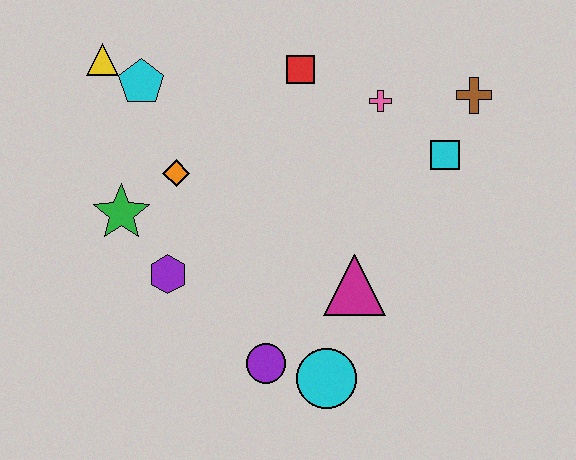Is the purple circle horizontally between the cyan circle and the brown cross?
No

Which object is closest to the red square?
The pink cross is closest to the red square.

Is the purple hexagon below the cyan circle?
No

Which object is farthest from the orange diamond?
The brown cross is farthest from the orange diamond.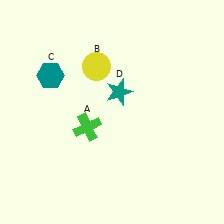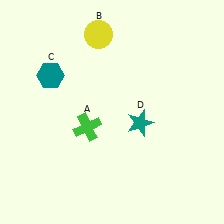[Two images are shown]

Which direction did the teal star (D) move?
The teal star (D) moved down.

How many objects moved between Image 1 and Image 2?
2 objects moved between the two images.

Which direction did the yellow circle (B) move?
The yellow circle (B) moved up.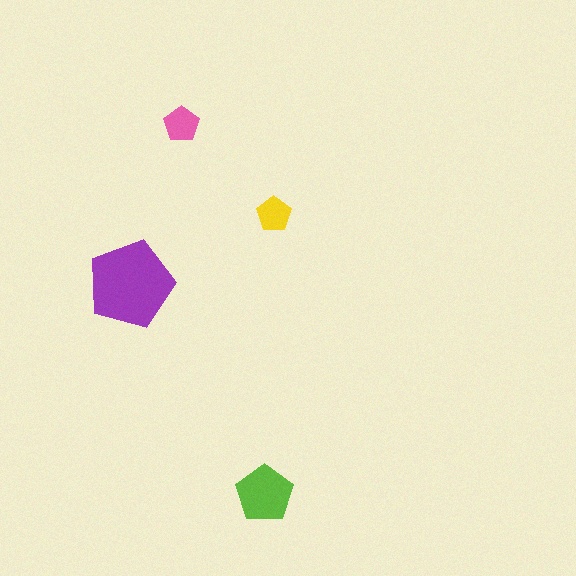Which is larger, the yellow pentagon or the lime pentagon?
The lime one.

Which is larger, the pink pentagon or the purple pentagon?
The purple one.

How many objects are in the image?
There are 4 objects in the image.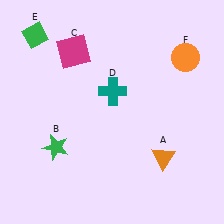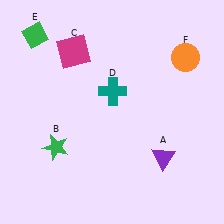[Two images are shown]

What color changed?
The triangle (A) changed from orange in Image 1 to purple in Image 2.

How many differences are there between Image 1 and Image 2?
There is 1 difference between the two images.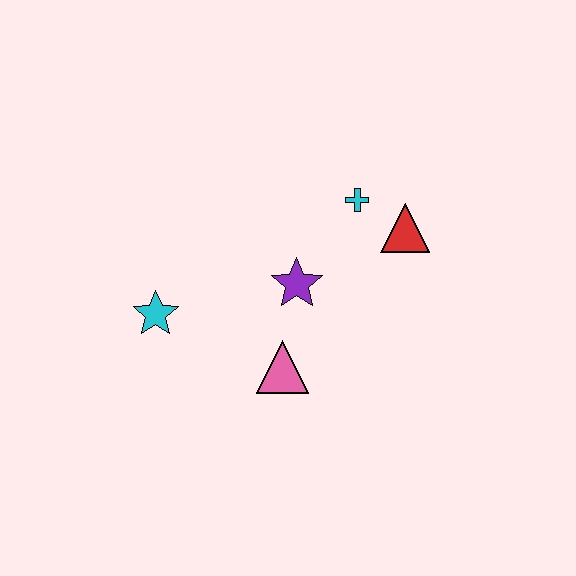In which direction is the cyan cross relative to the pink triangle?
The cyan cross is above the pink triangle.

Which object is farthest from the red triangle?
The cyan star is farthest from the red triangle.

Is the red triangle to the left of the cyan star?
No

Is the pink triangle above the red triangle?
No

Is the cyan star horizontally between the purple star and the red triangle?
No